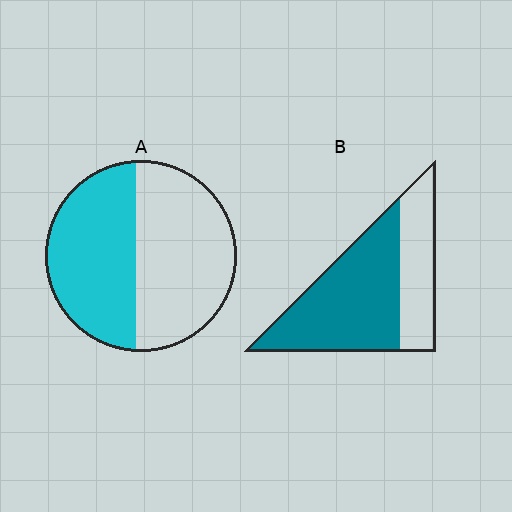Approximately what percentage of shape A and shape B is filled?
A is approximately 45% and B is approximately 65%.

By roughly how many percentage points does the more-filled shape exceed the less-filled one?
By roughly 20 percentage points (B over A).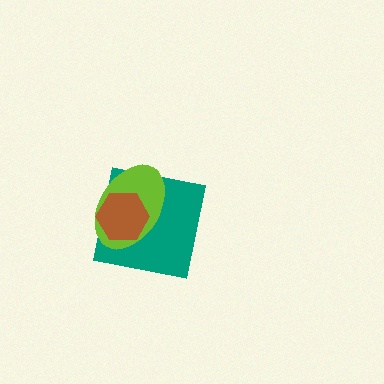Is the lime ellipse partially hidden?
Yes, it is partially covered by another shape.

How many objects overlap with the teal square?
2 objects overlap with the teal square.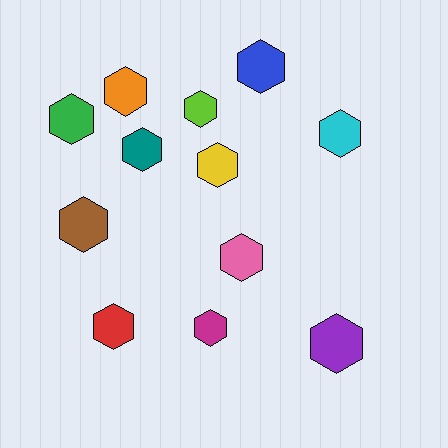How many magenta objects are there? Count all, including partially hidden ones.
There is 1 magenta object.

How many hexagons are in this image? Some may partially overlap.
There are 12 hexagons.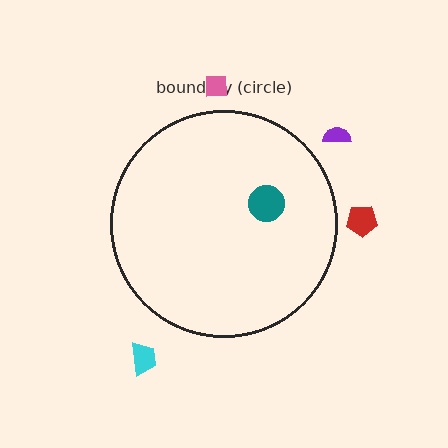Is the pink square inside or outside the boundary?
Outside.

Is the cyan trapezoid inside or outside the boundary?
Outside.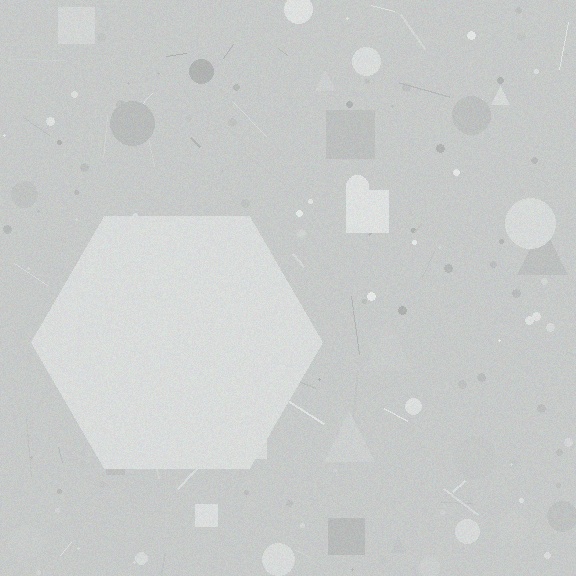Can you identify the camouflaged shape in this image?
The camouflaged shape is a hexagon.